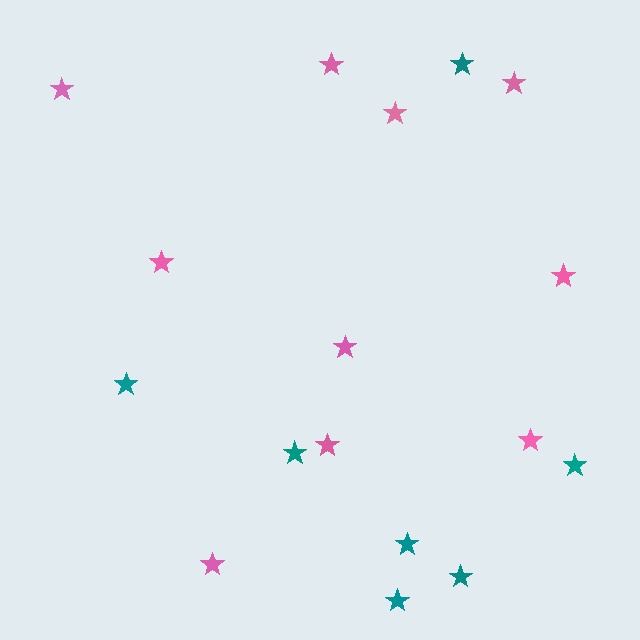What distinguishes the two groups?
There are 2 groups: one group of teal stars (7) and one group of pink stars (10).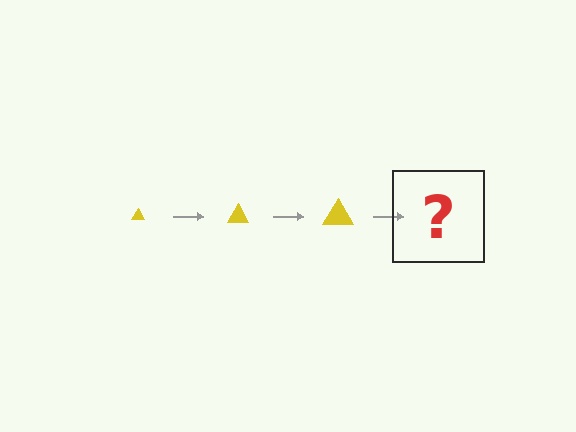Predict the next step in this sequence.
The next step is a yellow triangle, larger than the previous one.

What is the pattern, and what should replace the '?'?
The pattern is that the triangle gets progressively larger each step. The '?' should be a yellow triangle, larger than the previous one.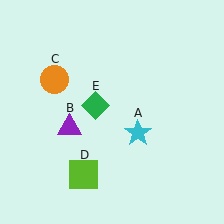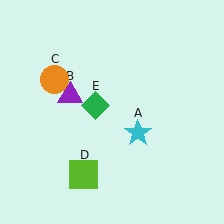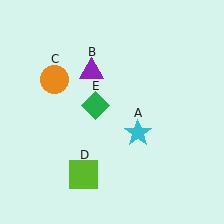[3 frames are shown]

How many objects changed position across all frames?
1 object changed position: purple triangle (object B).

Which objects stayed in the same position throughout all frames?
Cyan star (object A) and orange circle (object C) and lime square (object D) and green diamond (object E) remained stationary.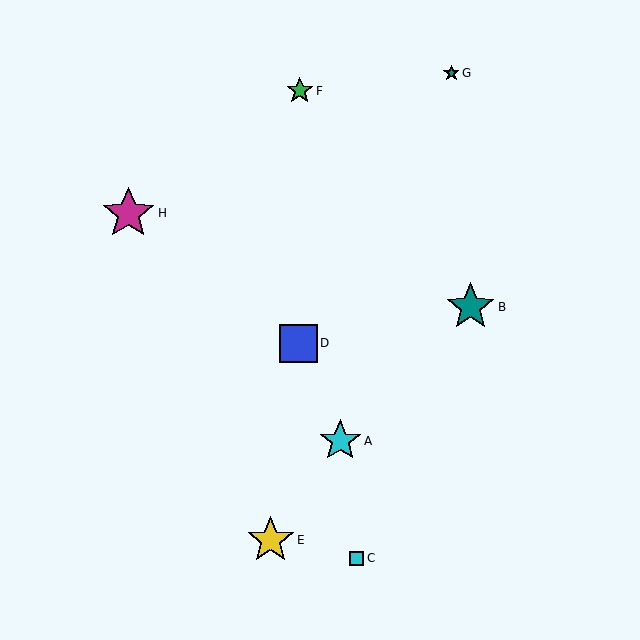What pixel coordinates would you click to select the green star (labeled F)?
Click at (300, 91) to select the green star F.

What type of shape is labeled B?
Shape B is a teal star.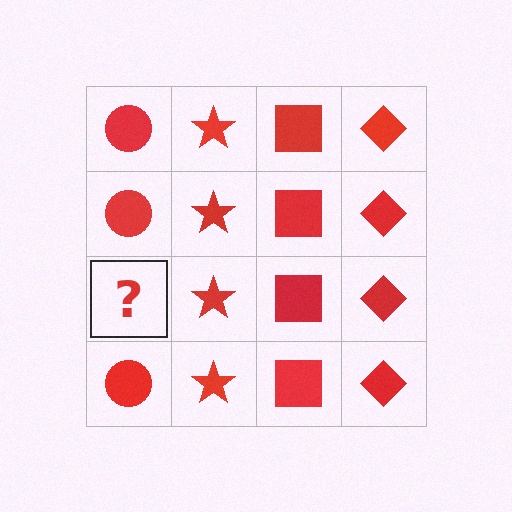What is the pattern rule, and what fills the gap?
The rule is that each column has a consistent shape. The gap should be filled with a red circle.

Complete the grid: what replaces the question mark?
The question mark should be replaced with a red circle.